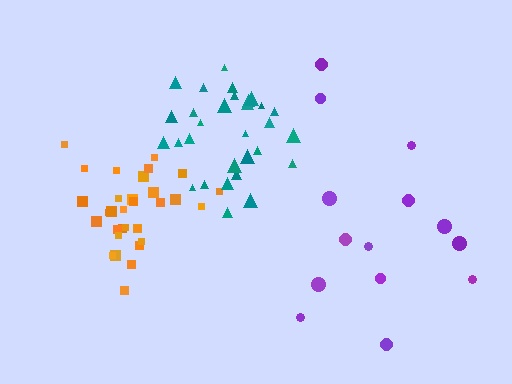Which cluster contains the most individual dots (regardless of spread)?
Orange (32).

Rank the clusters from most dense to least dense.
orange, teal, purple.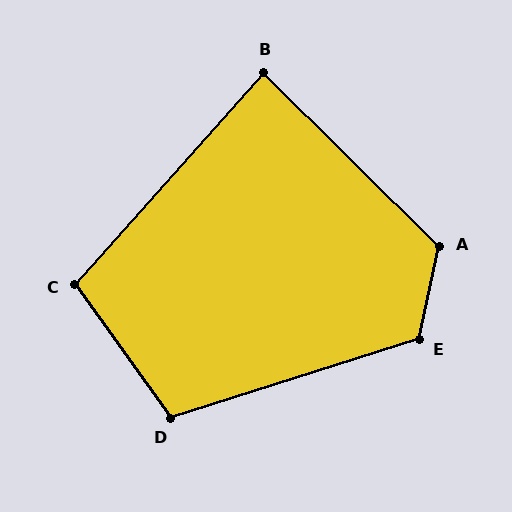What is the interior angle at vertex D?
Approximately 108 degrees (obtuse).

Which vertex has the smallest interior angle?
B, at approximately 87 degrees.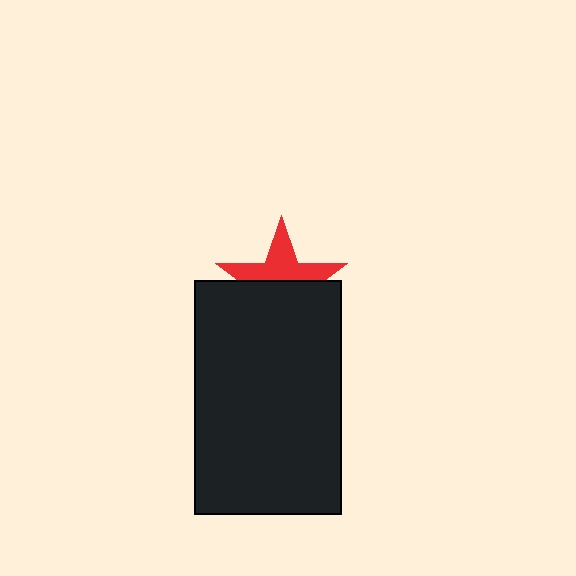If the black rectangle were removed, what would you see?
You would see the complete red star.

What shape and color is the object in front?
The object in front is a black rectangle.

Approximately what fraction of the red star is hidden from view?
Roughly 54% of the red star is hidden behind the black rectangle.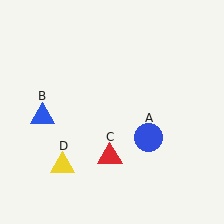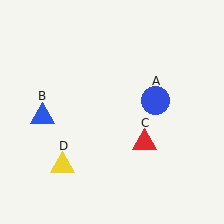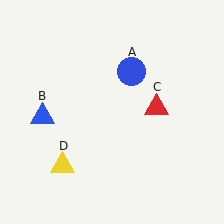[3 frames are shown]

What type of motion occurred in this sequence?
The blue circle (object A), red triangle (object C) rotated counterclockwise around the center of the scene.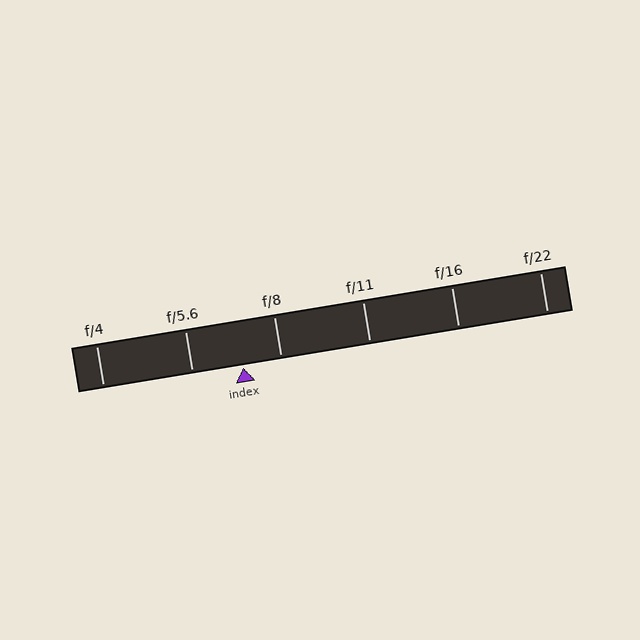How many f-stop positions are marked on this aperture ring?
There are 6 f-stop positions marked.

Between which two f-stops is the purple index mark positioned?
The index mark is between f/5.6 and f/8.